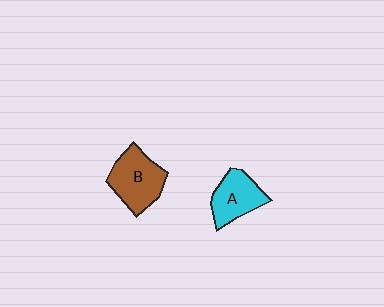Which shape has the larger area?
Shape B (brown).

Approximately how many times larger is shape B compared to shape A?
Approximately 1.2 times.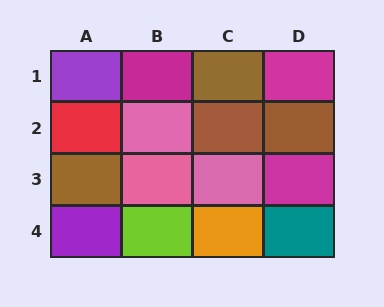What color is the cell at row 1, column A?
Purple.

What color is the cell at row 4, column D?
Teal.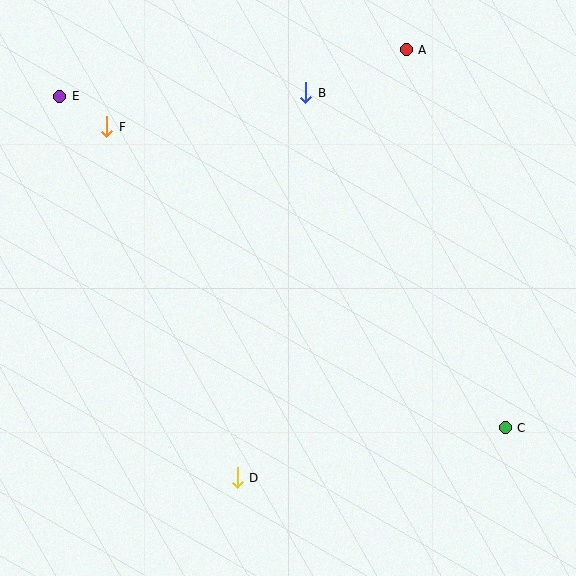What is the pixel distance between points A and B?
The distance between A and B is 109 pixels.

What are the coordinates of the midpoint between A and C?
The midpoint between A and C is at (456, 239).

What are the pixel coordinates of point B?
Point B is at (306, 93).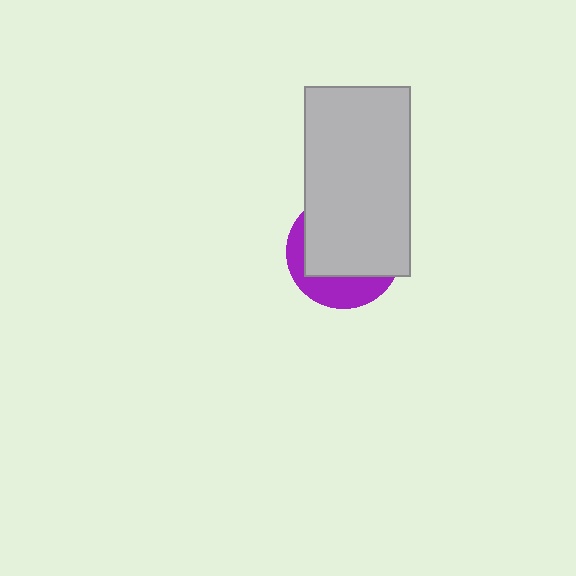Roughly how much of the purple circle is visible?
A small part of it is visible (roughly 31%).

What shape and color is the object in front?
The object in front is a light gray rectangle.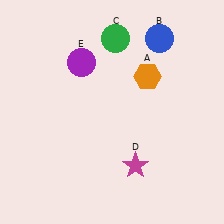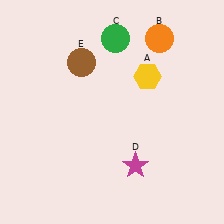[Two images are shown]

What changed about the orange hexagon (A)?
In Image 1, A is orange. In Image 2, it changed to yellow.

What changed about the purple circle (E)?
In Image 1, E is purple. In Image 2, it changed to brown.